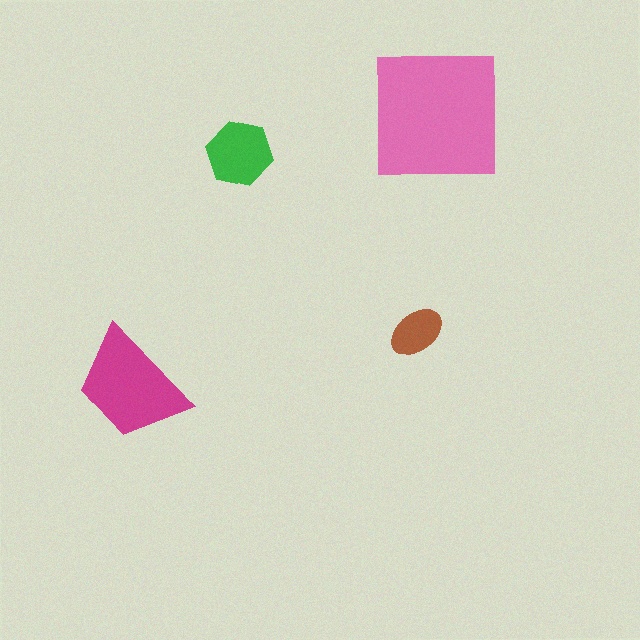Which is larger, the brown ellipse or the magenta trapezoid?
The magenta trapezoid.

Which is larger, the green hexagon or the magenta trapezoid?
The magenta trapezoid.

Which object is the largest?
The pink square.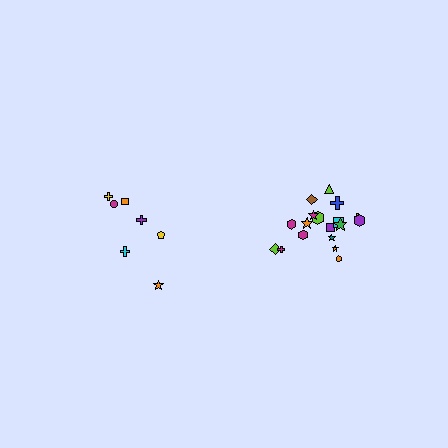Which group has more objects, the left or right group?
The right group.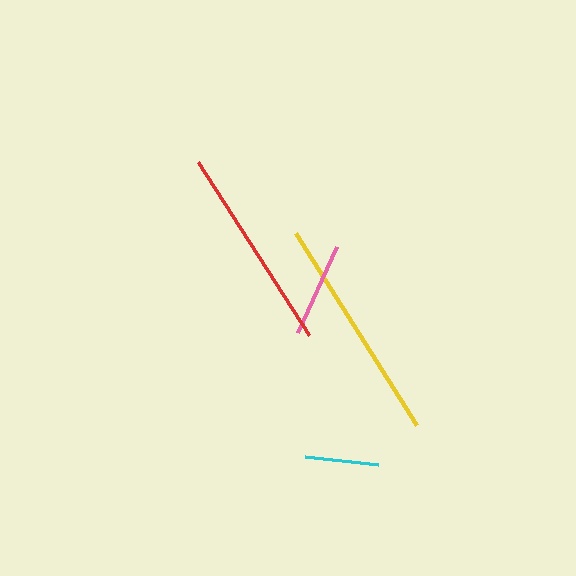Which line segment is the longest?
The yellow line is the longest at approximately 227 pixels.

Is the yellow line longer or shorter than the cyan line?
The yellow line is longer than the cyan line.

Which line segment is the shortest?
The cyan line is the shortest at approximately 73 pixels.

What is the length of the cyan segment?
The cyan segment is approximately 73 pixels long.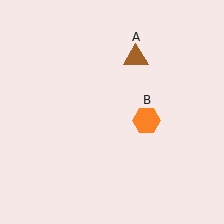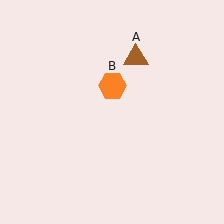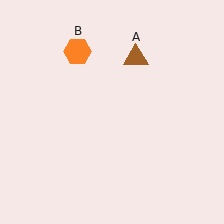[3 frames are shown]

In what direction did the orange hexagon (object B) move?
The orange hexagon (object B) moved up and to the left.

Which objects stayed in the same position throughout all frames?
Brown triangle (object A) remained stationary.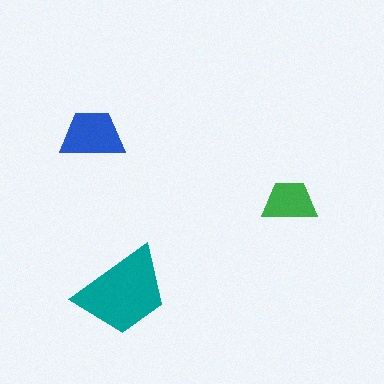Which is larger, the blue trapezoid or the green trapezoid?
The blue one.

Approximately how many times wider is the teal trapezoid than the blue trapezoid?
About 1.5 times wider.